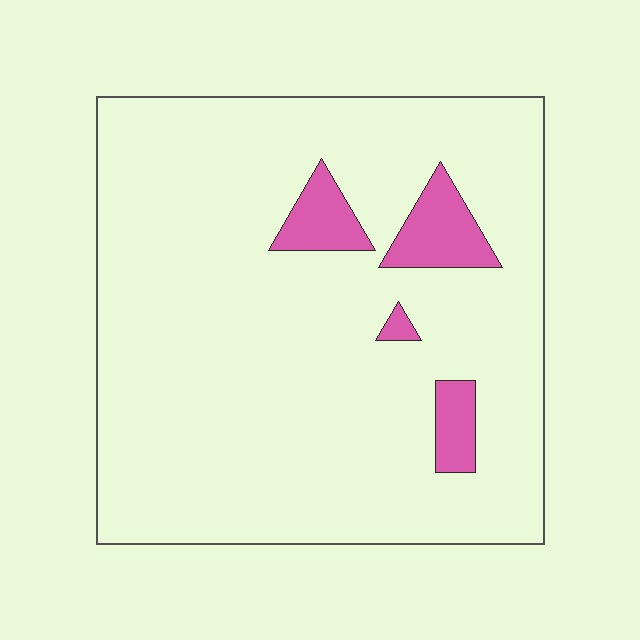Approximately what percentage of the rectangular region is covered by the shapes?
Approximately 10%.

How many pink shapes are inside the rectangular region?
4.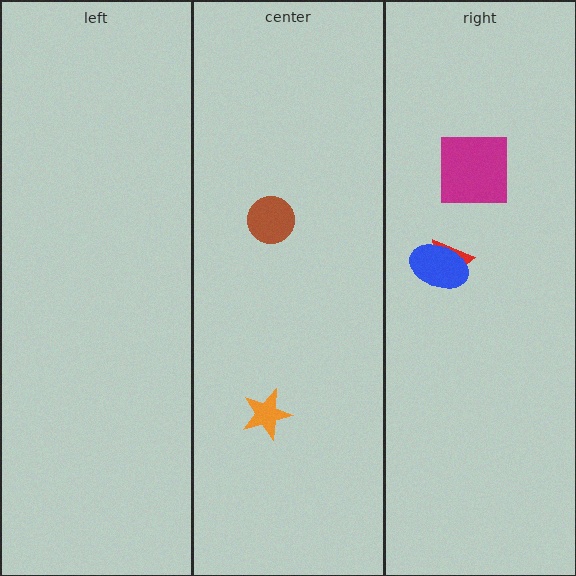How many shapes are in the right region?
3.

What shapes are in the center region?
The brown circle, the orange star.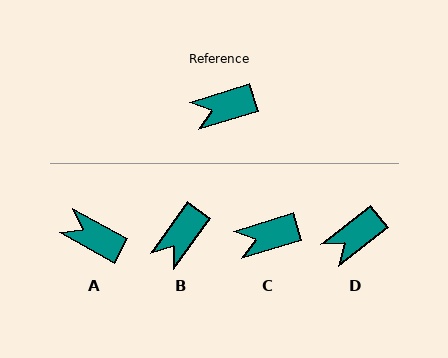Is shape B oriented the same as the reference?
No, it is off by about 38 degrees.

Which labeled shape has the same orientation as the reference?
C.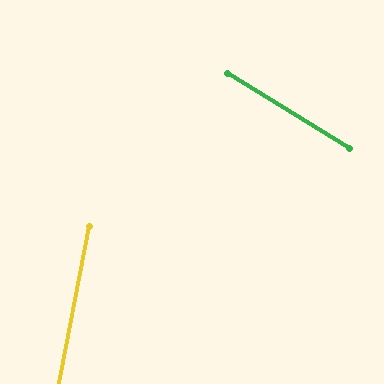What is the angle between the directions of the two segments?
Approximately 69 degrees.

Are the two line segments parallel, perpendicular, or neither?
Neither parallel nor perpendicular — they differ by about 69°.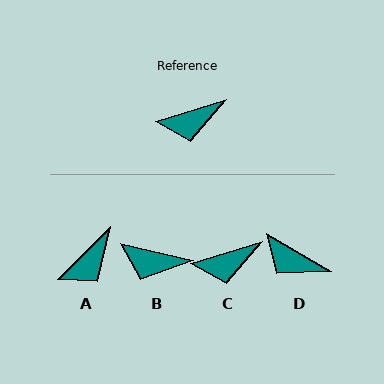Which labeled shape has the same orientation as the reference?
C.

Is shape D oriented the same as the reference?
No, it is off by about 47 degrees.